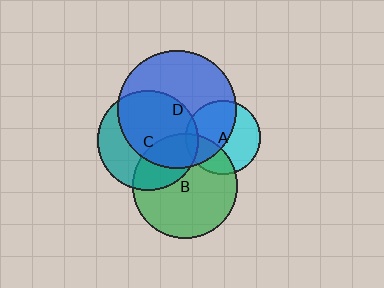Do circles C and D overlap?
Yes.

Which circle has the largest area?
Circle D (blue).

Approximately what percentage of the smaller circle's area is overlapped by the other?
Approximately 60%.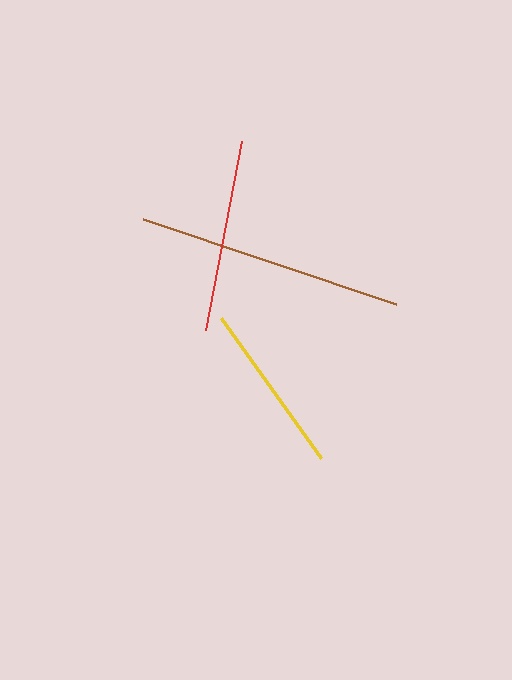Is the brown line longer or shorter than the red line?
The brown line is longer than the red line.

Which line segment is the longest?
The brown line is the longest at approximately 267 pixels.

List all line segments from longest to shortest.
From longest to shortest: brown, red, yellow.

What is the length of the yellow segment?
The yellow segment is approximately 172 pixels long.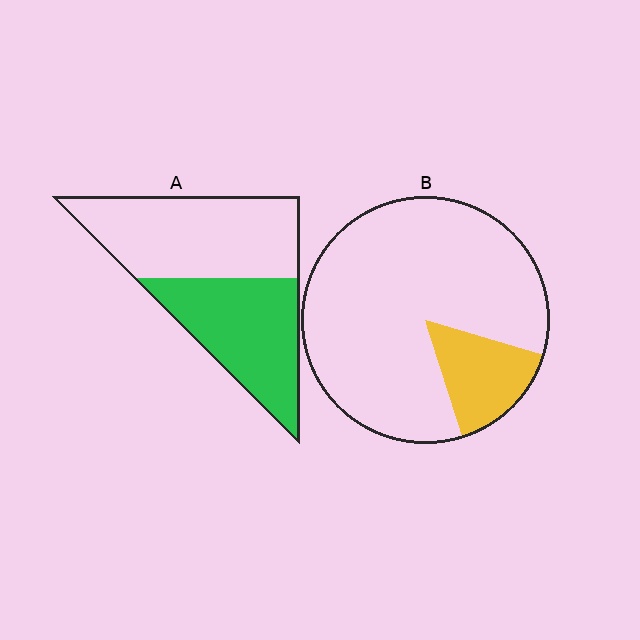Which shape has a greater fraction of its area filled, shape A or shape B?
Shape A.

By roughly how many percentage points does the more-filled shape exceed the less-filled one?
By roughly 30 percentage points (A over B).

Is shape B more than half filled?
No.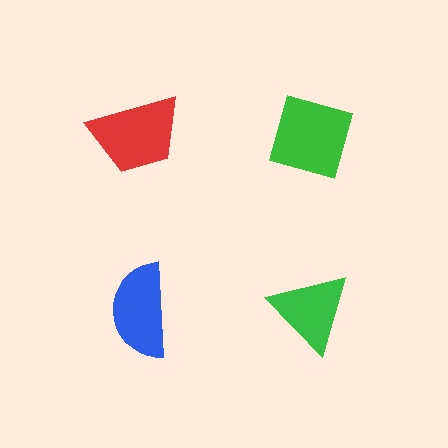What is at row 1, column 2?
A green diamond.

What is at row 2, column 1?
A blue semicircle.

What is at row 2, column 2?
A green triangle.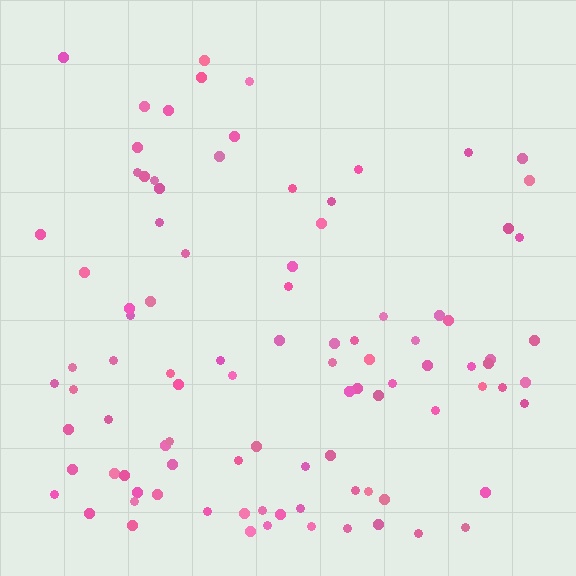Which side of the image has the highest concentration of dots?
The bottom.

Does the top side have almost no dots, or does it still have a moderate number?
Still a moderate number, just noticeably fewer than the bottom.